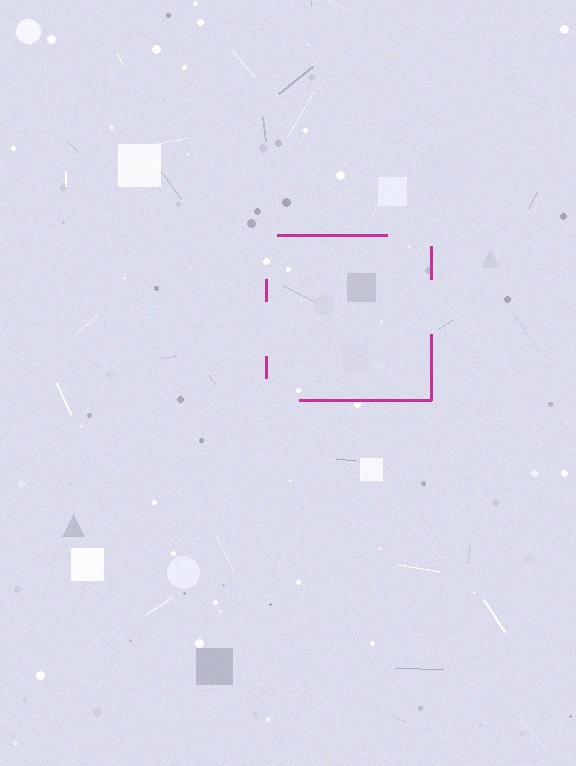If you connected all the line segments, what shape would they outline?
They would outline a square.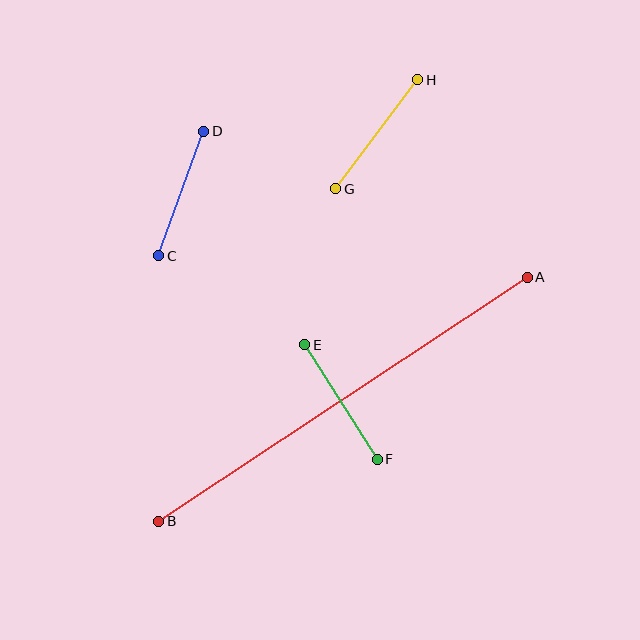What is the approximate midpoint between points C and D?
The midpoint is at approximately (181, 194) pixels.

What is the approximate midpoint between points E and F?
The midpoint is at approximately (341, 402) pixels.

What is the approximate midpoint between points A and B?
The midpoint is at approximately (343, 399) pixels.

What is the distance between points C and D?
The distance is approximately 132 pixels.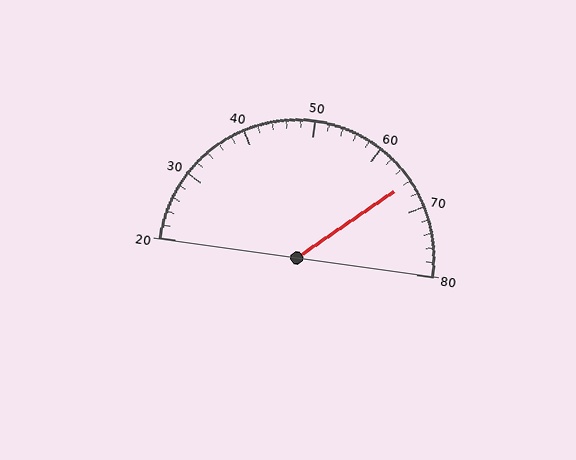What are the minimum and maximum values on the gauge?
The gauge ranges from 20 to 80.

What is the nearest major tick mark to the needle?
The nearest major tick mark is 70.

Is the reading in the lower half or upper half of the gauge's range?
The reading is in the upper half of the range (20 to 80).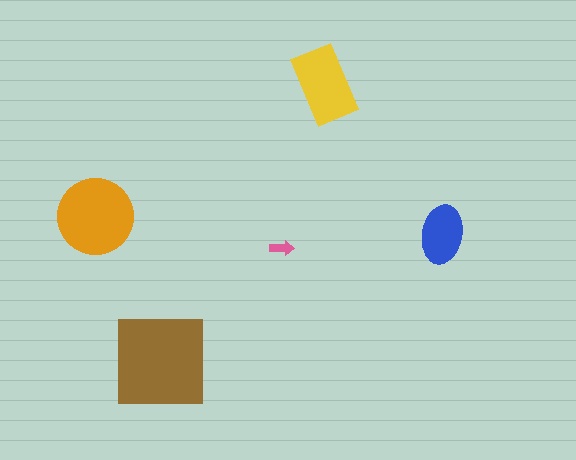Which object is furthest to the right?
The blue ellipse is rightmost.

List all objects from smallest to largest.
The pink arrow, the blue ellipse, the yellow rectangle, the orange circle, the brown square.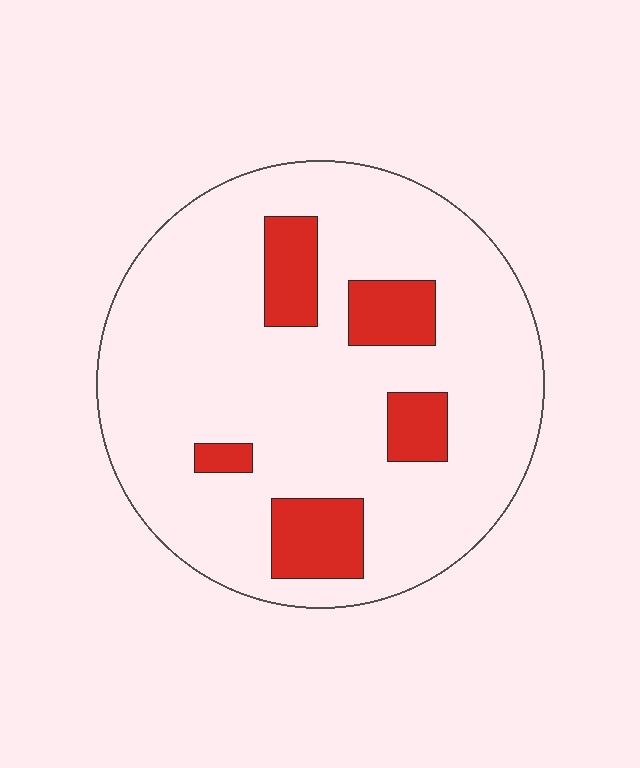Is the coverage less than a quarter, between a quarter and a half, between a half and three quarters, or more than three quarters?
Less than a quarter.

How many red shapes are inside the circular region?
5.